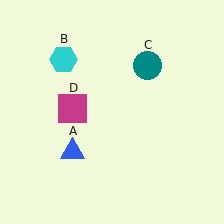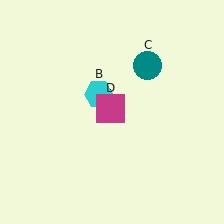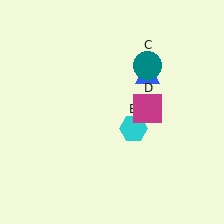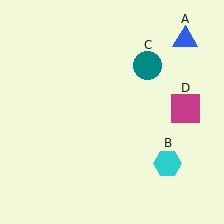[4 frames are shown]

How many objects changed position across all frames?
3 objects changed position: blue triangle (object A), cyan hexagon (object B), magenta square (object D).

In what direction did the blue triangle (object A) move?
The blue triangle (object A) moved up and to the right.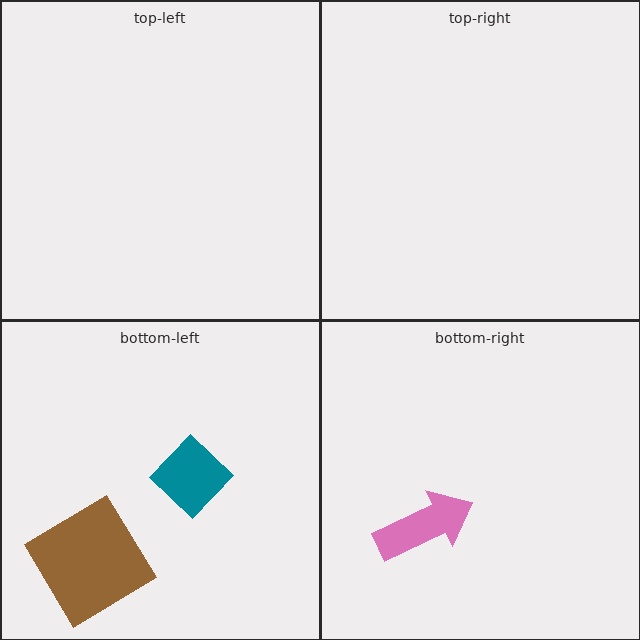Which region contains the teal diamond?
The bottom-left region.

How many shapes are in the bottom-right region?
1.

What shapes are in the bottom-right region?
The pink arrow.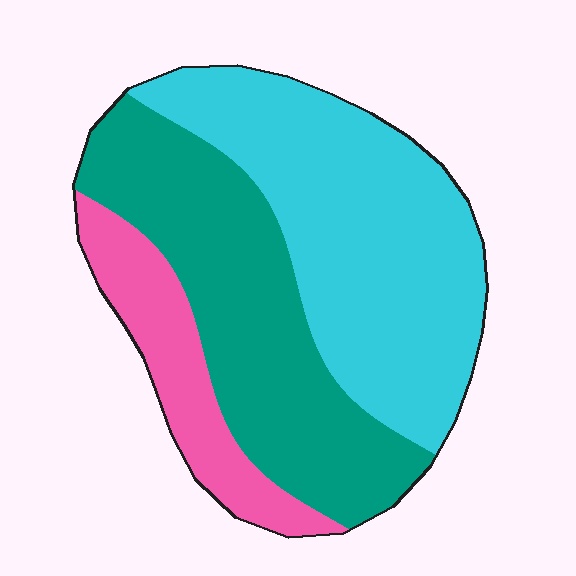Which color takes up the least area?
Pink, at roughly 15%.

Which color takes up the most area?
Cyan, at roughly 45%.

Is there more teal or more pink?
Teal.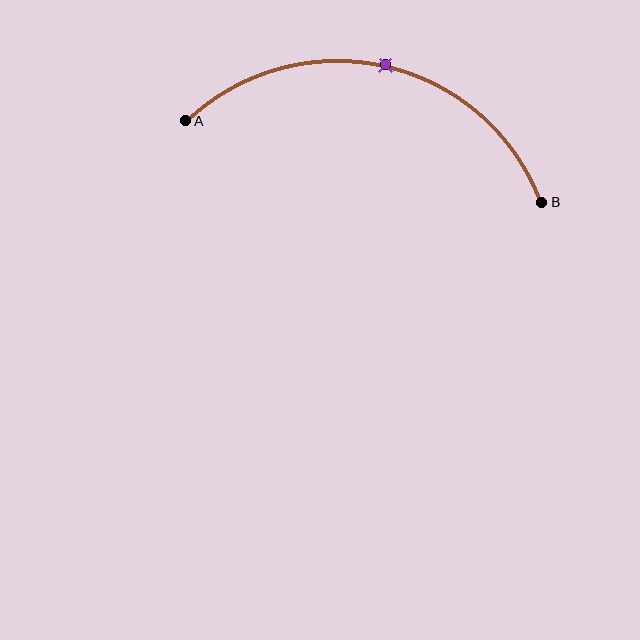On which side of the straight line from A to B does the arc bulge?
The arc bulges above the straight line connecting A and B.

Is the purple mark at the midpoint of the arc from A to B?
Yes. The purple mark lies on the arc at equal arc-length from both A and B — it is the arc midpoint.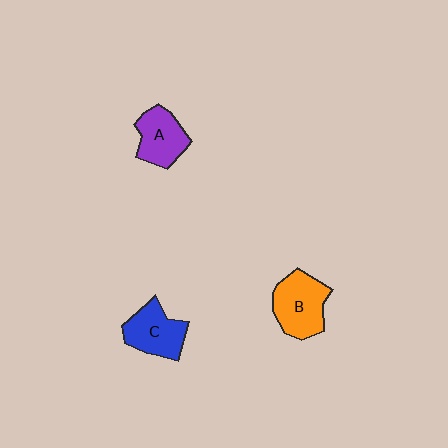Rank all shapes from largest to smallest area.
From largest to smallest: B (orange), C (blue), A (purple).